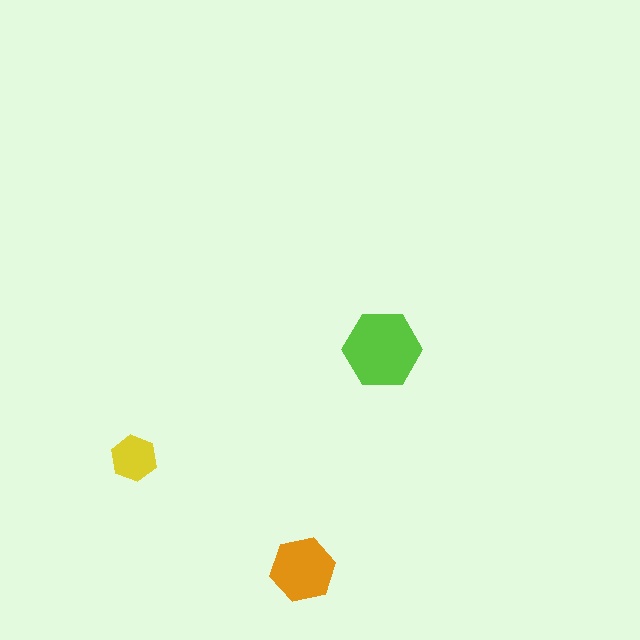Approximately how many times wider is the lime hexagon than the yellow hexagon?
About 1.5 times wider.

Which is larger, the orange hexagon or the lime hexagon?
The lime one.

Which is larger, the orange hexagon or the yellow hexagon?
The orange one.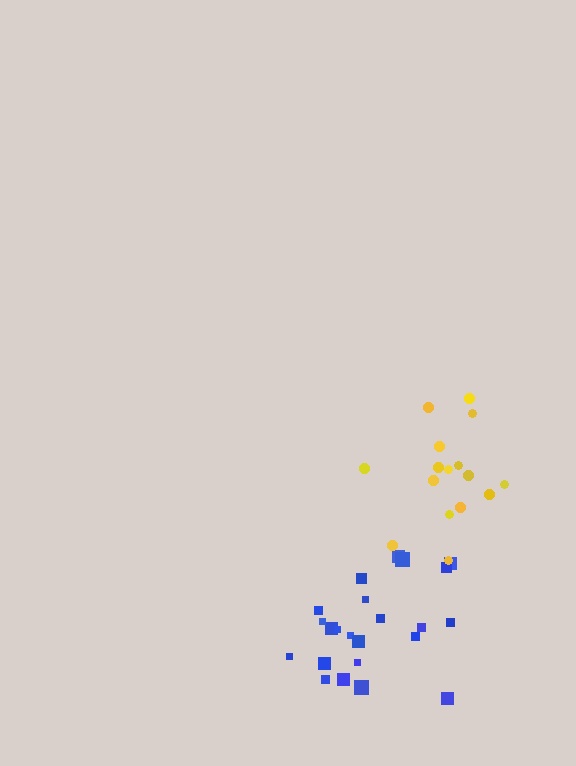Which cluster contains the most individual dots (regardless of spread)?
Blue (23).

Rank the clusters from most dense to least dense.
blue, yellow.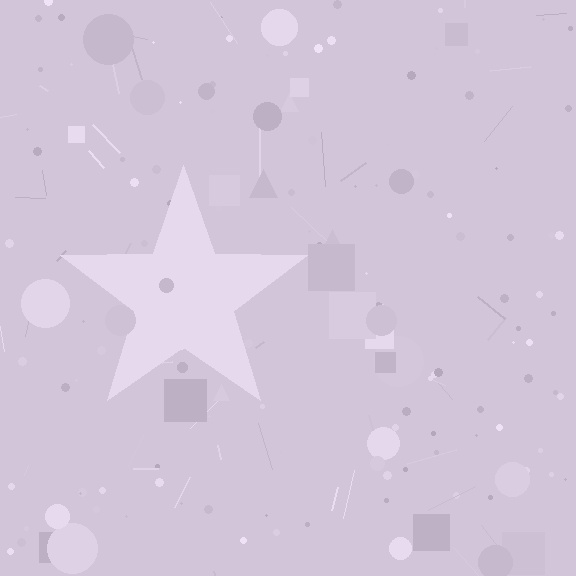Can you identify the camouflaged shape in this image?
The camouflaged shape is a star.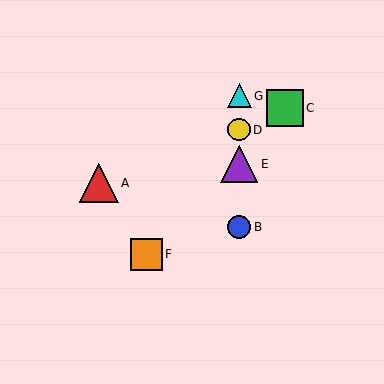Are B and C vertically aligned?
No, B is at x≈239 and C is at x≈285.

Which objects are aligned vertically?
Objects B, D, E, G are aligned vertically.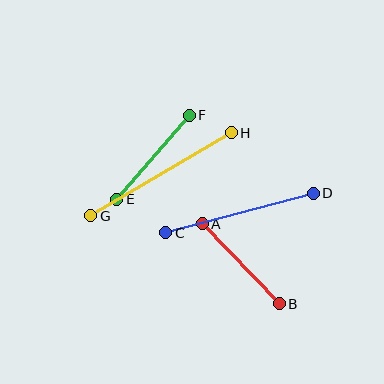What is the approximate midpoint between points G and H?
The midpoint is at approximately (161, 174) pixels.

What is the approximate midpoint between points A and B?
The midpoint is at approximately (241, 264) pixels.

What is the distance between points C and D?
The distance is approximately 153 pixels.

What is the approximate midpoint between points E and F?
The midpoint is at approximately (153, 157) pixels.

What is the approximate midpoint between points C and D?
The midpoint is at approximately (239, 213) pixels.